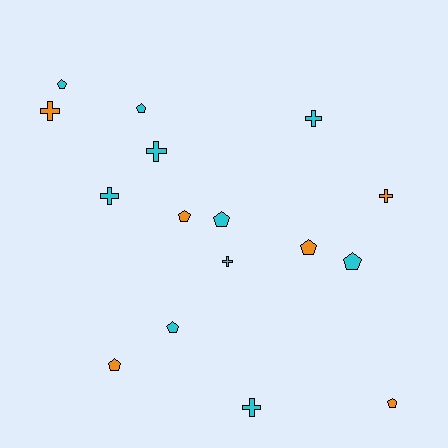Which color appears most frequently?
Cyan, with 10 objects.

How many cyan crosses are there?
There are 5 cyan crosses.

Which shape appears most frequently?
Pentagon, with 9 objects.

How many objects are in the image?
There are 16 objects.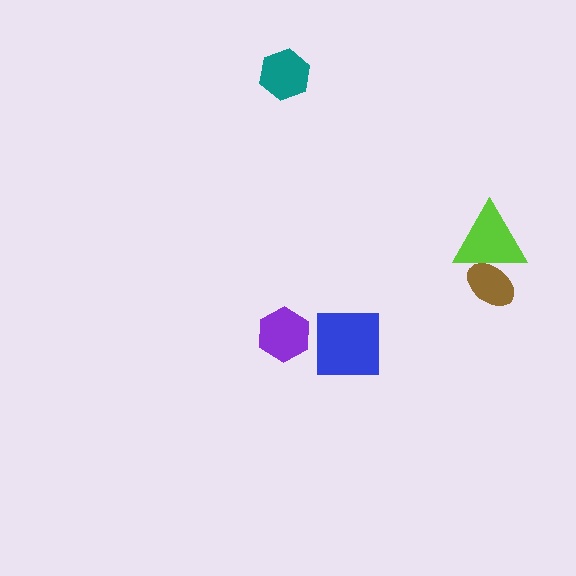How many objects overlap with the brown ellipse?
1 object overlaps with the brown ellipse.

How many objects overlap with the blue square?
0 objects overlap with the blue square.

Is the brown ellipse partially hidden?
Yes, it is partially covered by another shape.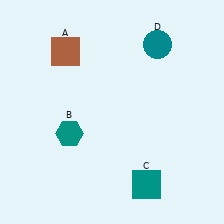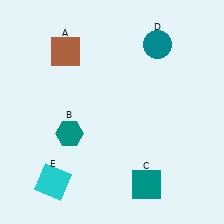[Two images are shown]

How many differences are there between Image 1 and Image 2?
There is 1 difference between the two images.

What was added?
A cyan square (E) was added in Image 2.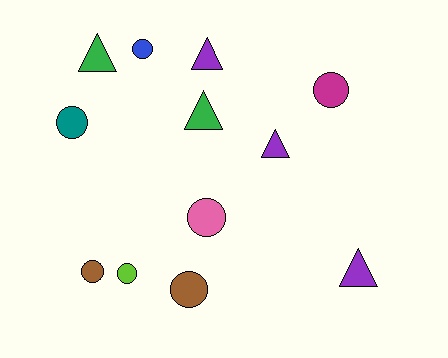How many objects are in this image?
There are 12 objects.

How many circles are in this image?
There are 7 circles.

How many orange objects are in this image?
There are no orange objects.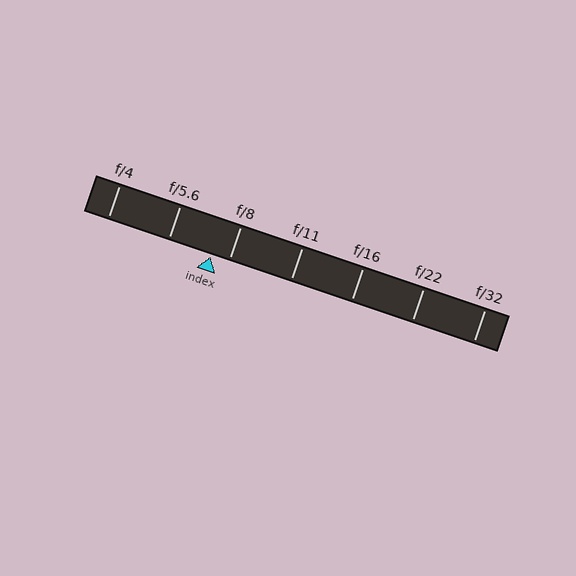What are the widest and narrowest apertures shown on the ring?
The widest aperture shown is f/4 and the narrowest is f/32.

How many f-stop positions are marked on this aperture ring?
There are 7 f-stop positions marked.